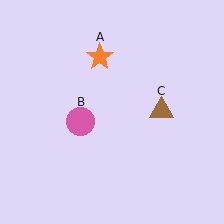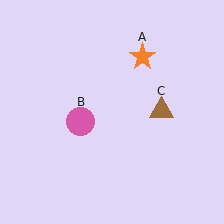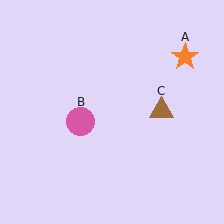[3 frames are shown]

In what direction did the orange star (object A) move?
The orange star (object A) moved right.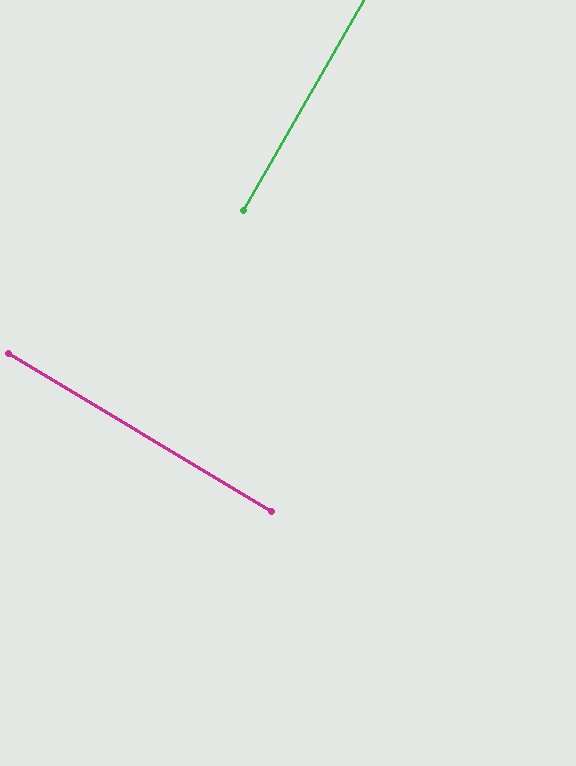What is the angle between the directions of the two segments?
Approximately 89 degrees.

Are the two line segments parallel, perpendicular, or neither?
Perpendicular — they meet at approximately 89°.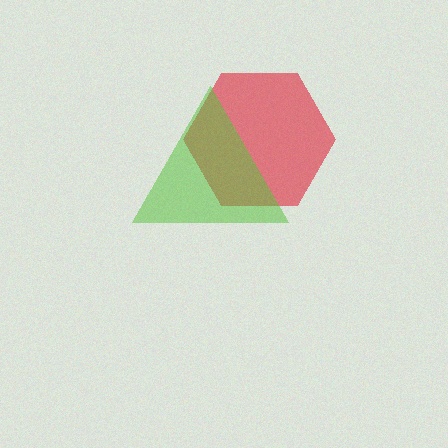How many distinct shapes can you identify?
There are 2 distinct shapes: a red hexagon, a lime triangle.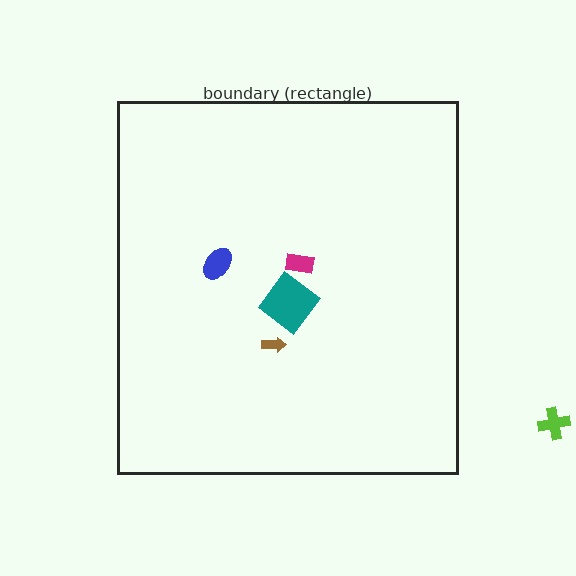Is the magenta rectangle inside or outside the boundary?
Inside.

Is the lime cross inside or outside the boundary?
Outside.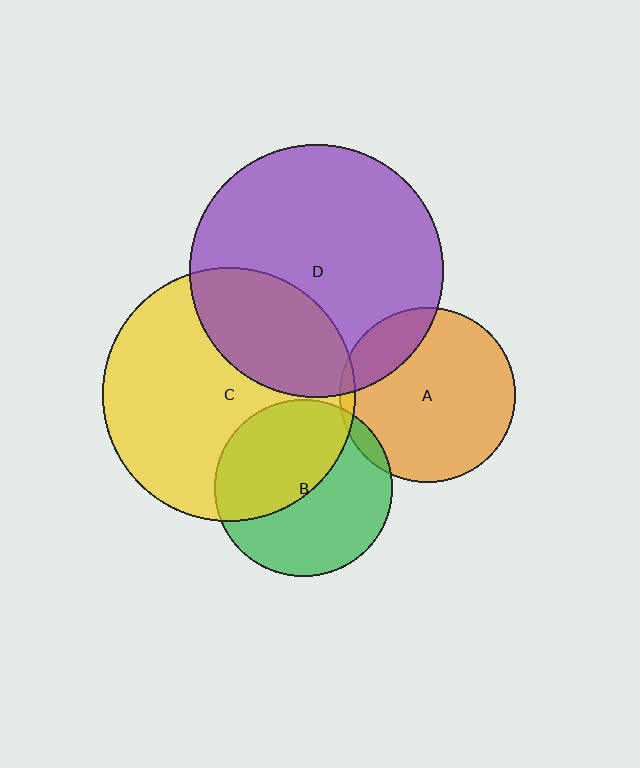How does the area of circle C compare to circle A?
Approximately 2.1 times.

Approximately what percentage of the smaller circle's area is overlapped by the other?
Approximately 20%.